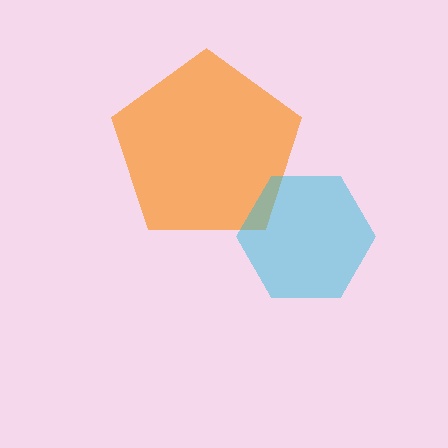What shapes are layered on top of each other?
The layered shapes are: an orange pentagon, a cyan hexagon.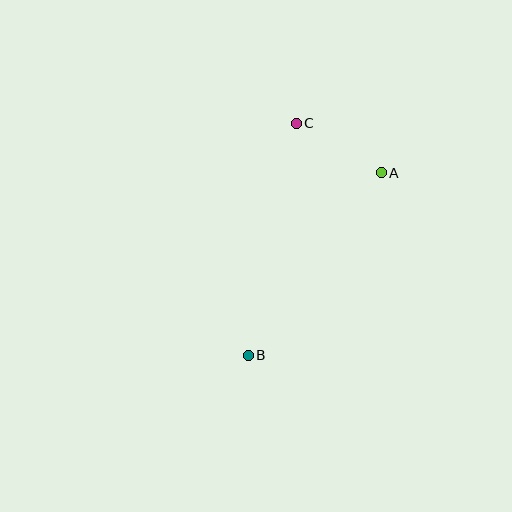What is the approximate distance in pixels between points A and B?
The distance between A and B is approximately 226 pixels.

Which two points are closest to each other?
Points A and C are closest to each other.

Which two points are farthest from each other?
Points B and C are farthest from each other.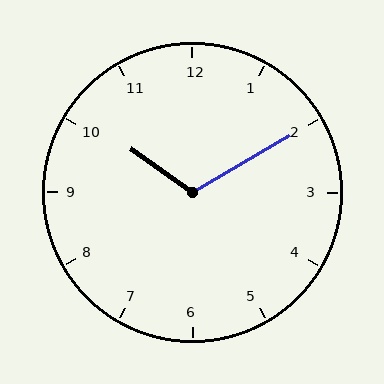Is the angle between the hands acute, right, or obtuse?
It is obtuse.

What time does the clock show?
10:10.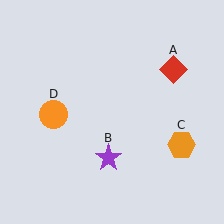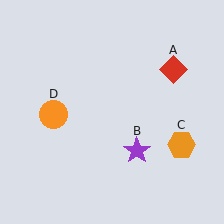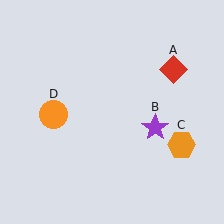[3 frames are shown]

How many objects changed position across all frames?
1 object changed position: purple star (object B).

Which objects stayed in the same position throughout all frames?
Red diamond (object A) and orange hexagon (object C) and orange circle (object D) remained stationary.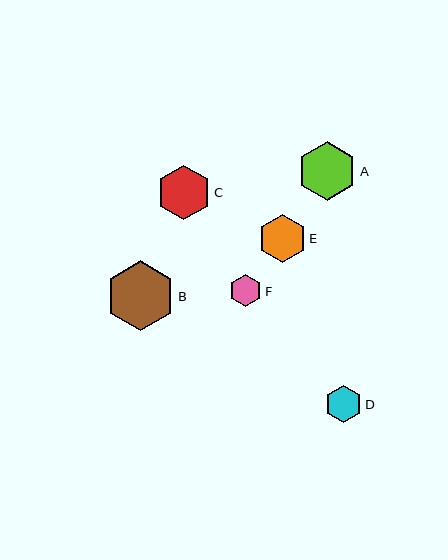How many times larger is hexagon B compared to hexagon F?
Hexagon B is approximately 2.2 times the size of hexagon F.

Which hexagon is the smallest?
Hexagon F is the smallest with a size of approximately 32 pixels.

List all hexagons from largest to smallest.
From largest to smallest: B, A, C, E, D, F.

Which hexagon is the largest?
Hexagon B is the largest with a size of approximately 70 pixels.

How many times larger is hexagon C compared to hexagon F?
Hexagon C is approximately 1.7 times the size of hexagon F.